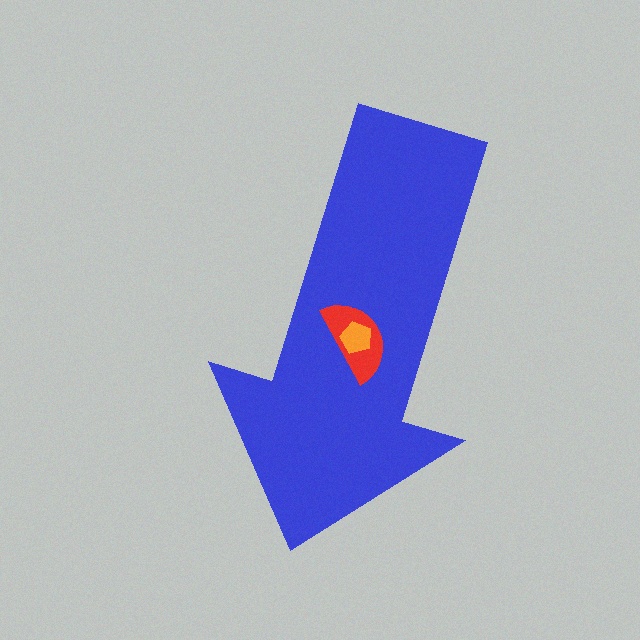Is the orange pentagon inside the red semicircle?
Yes.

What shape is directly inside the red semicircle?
The orange pentagon.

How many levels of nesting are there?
3.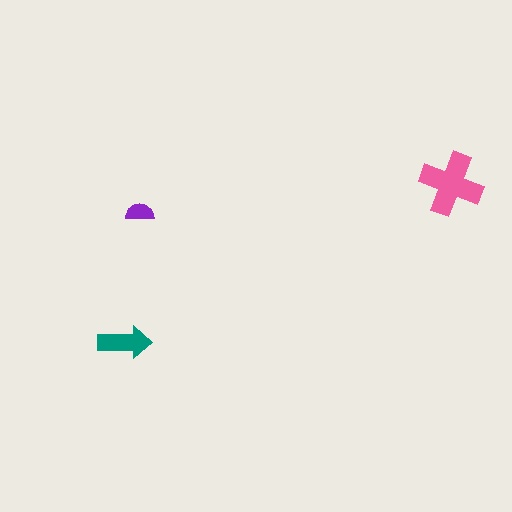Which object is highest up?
The pink cross is topmost.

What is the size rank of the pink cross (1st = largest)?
1st.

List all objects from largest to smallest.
The pink cross, the teal arrow, the purple semicircle.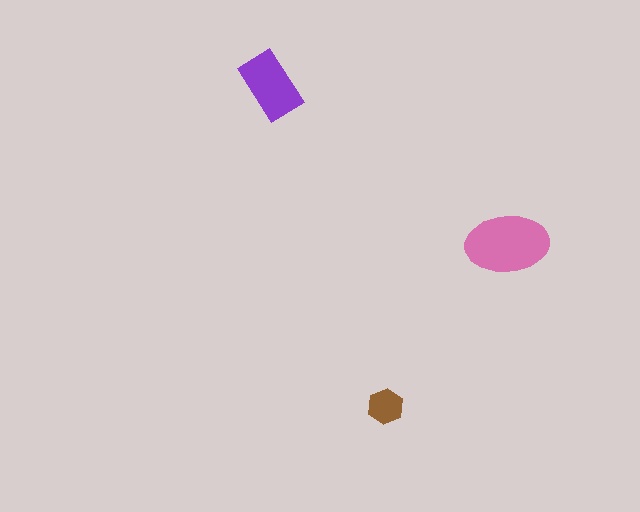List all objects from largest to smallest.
The pink ellipse, the purple rectangle, the brown hexagon.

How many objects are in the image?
There are 3 objects in the image.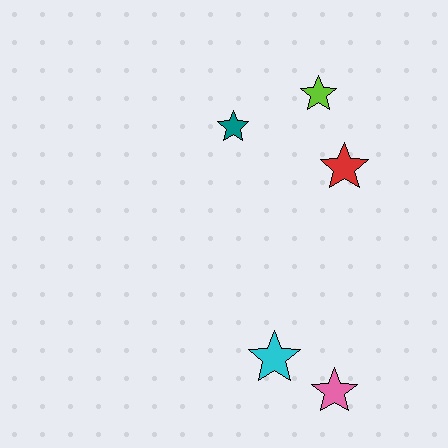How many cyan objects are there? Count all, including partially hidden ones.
There is 1 cyan object.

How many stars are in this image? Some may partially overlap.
There are 5 stars.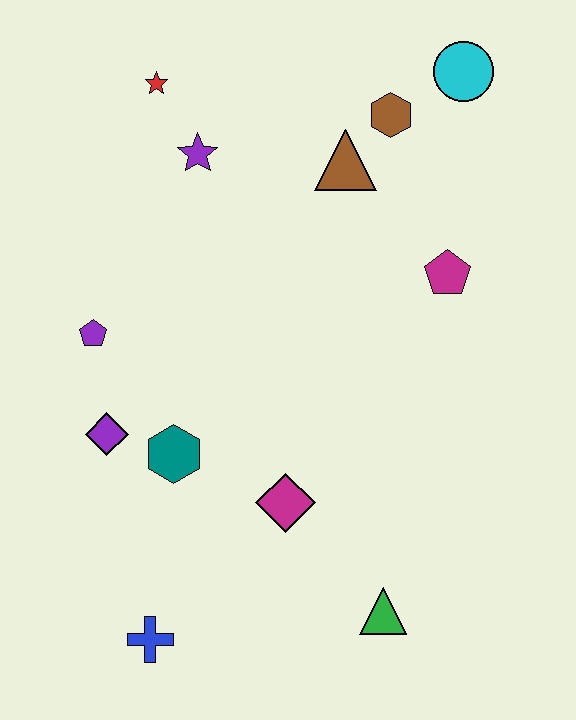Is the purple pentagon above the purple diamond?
Yes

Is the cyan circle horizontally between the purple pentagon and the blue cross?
No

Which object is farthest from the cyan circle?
The blue cross is farthest from the cyan circle.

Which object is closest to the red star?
The purple star is closest to the red star.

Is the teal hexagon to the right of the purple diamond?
Yes